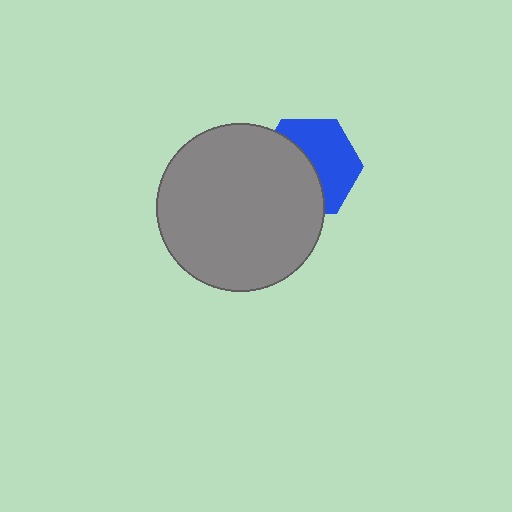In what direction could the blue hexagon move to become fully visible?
The blue hexagon could move right. That would shift it out from behind the gray circle entirely.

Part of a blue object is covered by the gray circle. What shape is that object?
It is a hexagon.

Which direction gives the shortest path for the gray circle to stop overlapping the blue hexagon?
Moving left gives the shortest separation.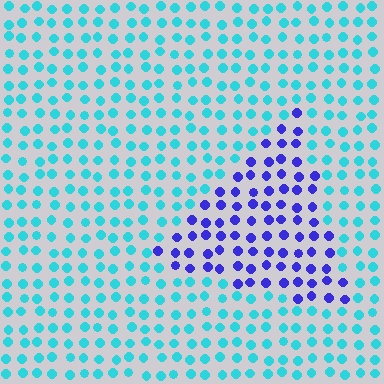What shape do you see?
I see a triangle.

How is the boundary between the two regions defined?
The boundary is defined purely by a slight shift in hue (about 62 degrees). Spacing, size, and orientation are identical on both sides.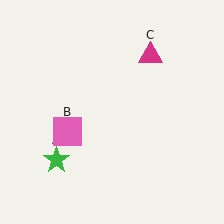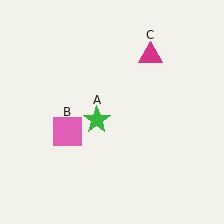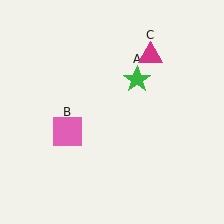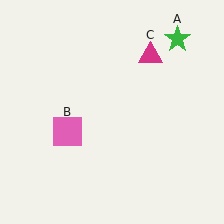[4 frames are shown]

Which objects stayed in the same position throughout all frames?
Pink square (object B) and magenta triangle (object C) remained stationary.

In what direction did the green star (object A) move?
The green star (object A) moved up and to the right.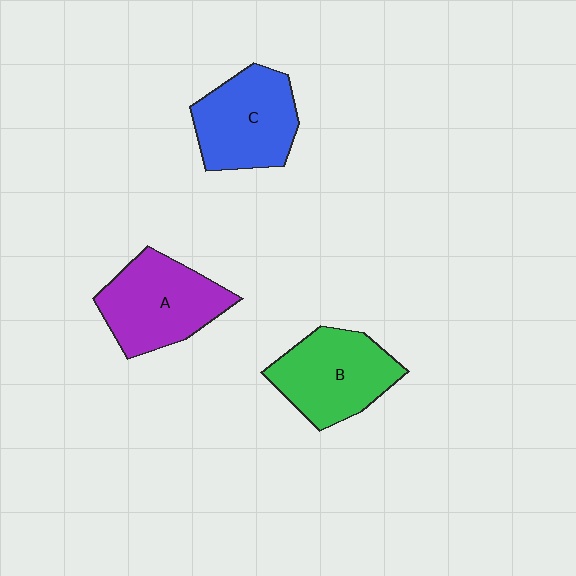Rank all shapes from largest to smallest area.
From largest to smallest: A (purple), B (green), C (blue).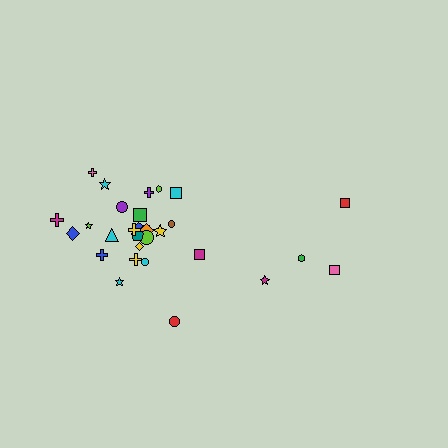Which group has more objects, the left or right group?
The left group.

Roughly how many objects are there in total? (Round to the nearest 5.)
Roughly 30 objects in total.